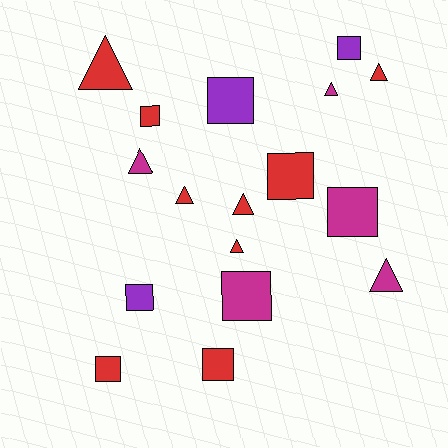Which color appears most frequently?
Red, with 9 objects.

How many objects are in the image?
There are 17 objects.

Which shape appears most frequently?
Square, with 9 objects.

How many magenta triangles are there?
There are 3 magenta triangles.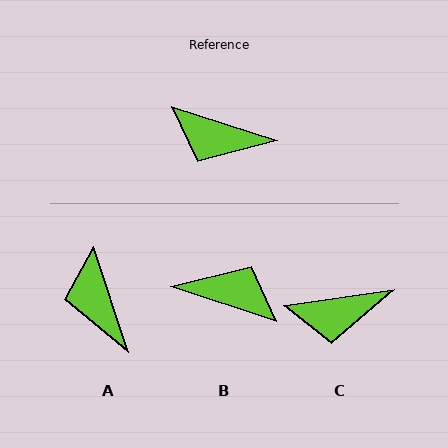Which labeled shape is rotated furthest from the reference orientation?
B, about 180 degrees away.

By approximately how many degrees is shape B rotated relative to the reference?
Approximately 180 degrees counter-clockwise.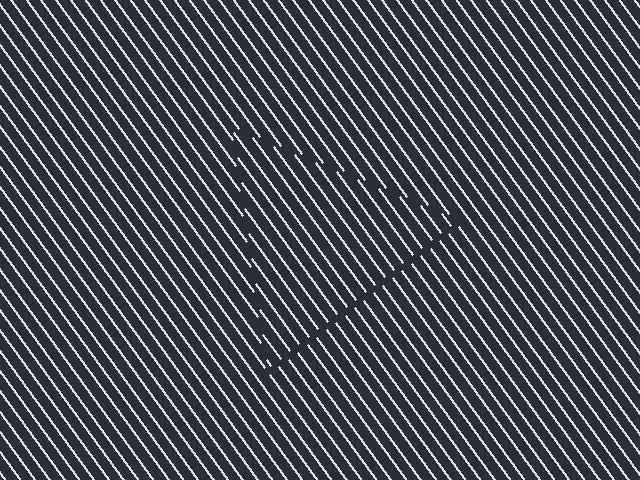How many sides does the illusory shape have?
3 sides — the line-ends trace a triangle.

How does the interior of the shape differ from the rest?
The interior of the shape contains the same grating, shifted by half a period — the contour is defined by the phase discontinuity where line-ends from the inner and outer gratings abut.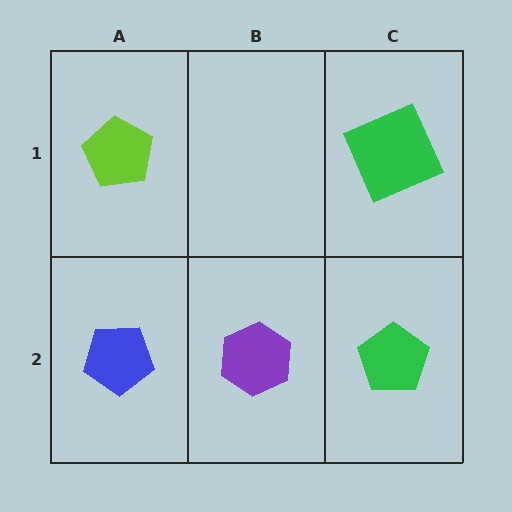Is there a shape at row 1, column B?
No, that cell is empty.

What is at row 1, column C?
A green square.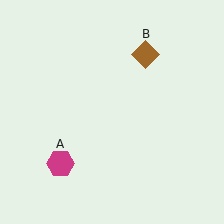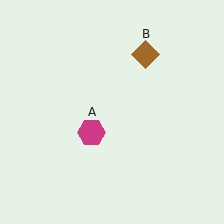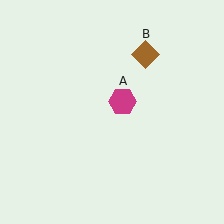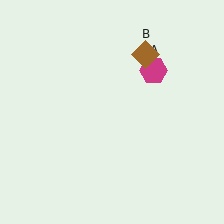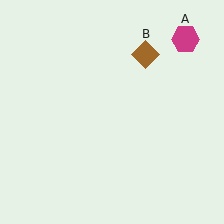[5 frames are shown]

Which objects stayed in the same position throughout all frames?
Brown diamond (object B) remained stationary.